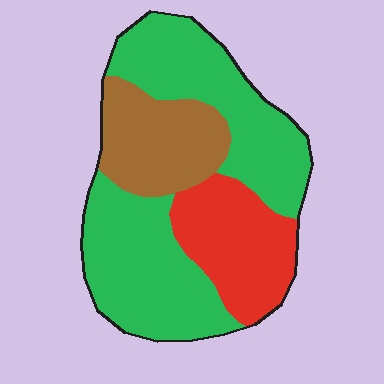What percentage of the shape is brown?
Brown takes up between a sixth and a third of the shape.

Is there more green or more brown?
Green.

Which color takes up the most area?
Green, at roughly 55%.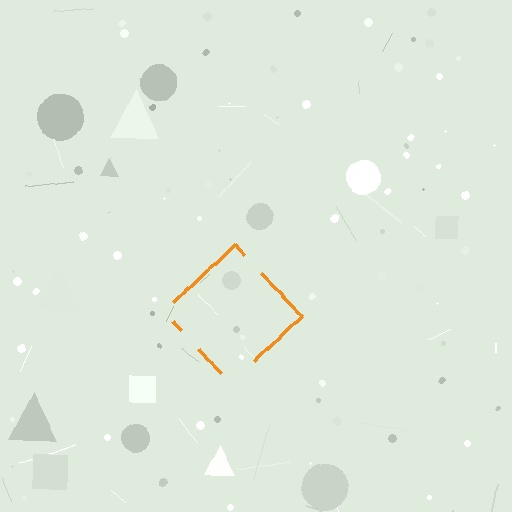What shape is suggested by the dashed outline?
The dashed outline suggests a diamond.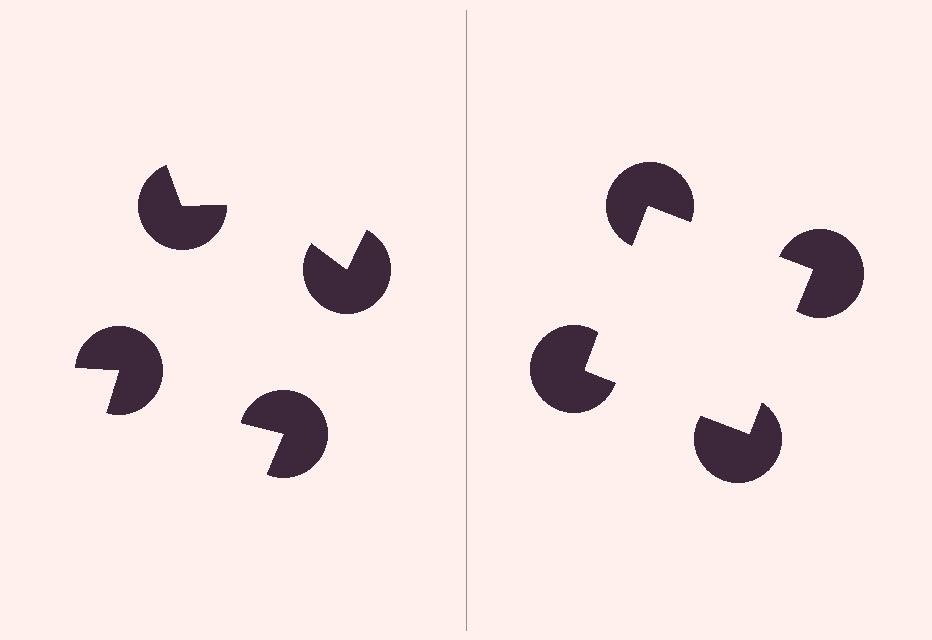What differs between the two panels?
The pac-man discs are positioned identically on both sides; only the wedge orientations differ. On the right they align to a square; on the left they are misaligned.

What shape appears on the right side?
An illusory square.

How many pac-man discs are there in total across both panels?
8 — 4 on each side.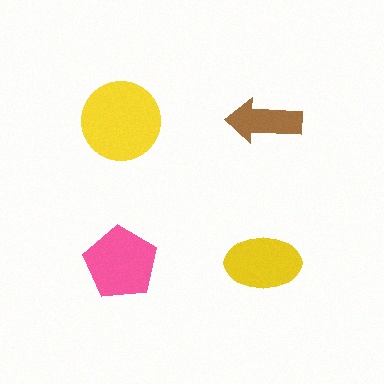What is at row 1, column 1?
A yellow circle.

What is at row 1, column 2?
A brown arrow.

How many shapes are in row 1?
2 shapes.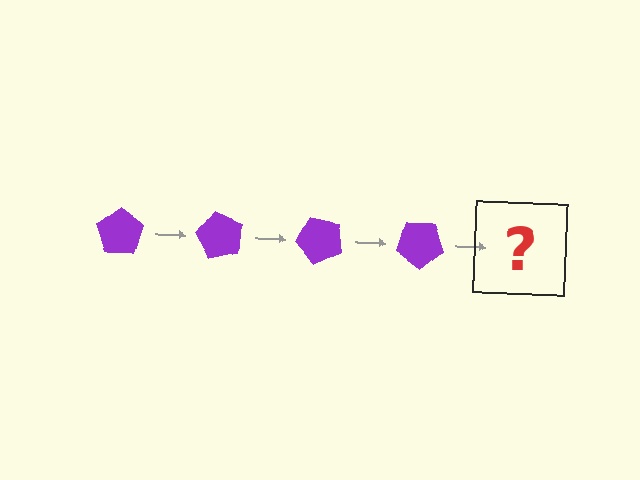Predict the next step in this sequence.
The next step is a purple pentagon rotated 240 degrees.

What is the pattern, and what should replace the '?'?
The pattern is that the pentagon rotates 60 degrees each step. The '?' should be a purple pentagon rotated 240 degrees.